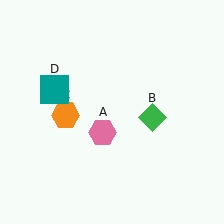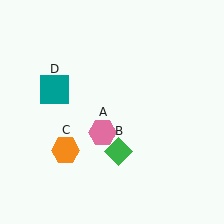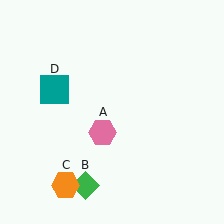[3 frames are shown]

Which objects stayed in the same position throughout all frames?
Pink hexagon (object A) and teal square (object D) remained stationary.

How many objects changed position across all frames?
2 objects changed position: green diamond (object B), orange hexagon (object C).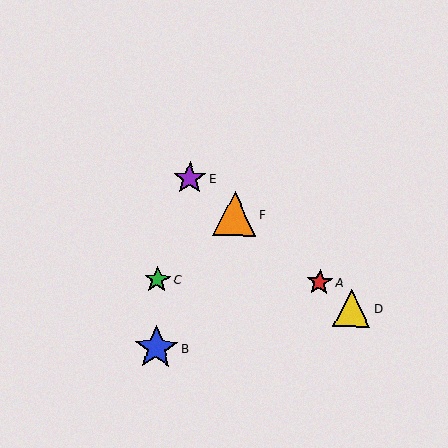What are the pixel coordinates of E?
Object E is at (190, 178).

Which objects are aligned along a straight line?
Objects A, D, E, F are aligned along a straight line.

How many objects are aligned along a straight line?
4 objects (A, D, E, F) are aligned along a straight line.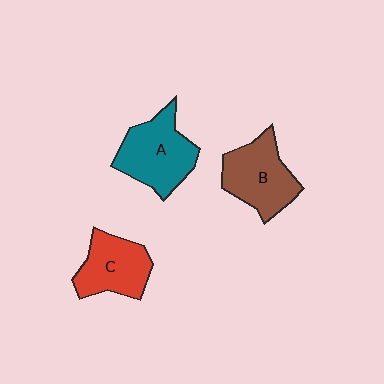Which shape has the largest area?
Shape A (teal).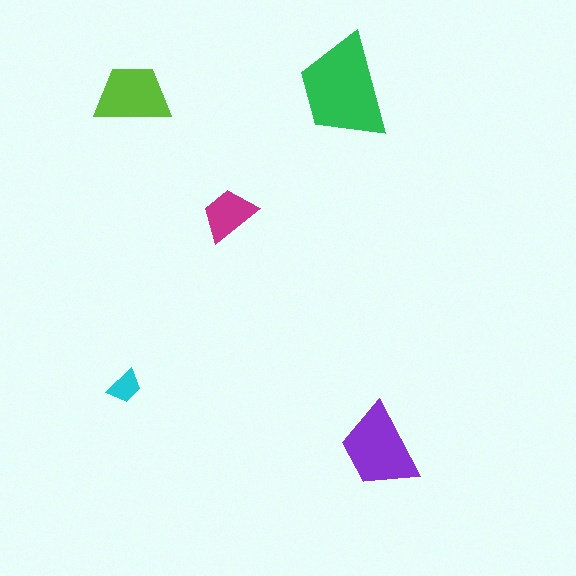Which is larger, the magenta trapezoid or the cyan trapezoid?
The magenta one.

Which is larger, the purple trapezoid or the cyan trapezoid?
The purple one.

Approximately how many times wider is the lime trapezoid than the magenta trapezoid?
About 1.5 times wider.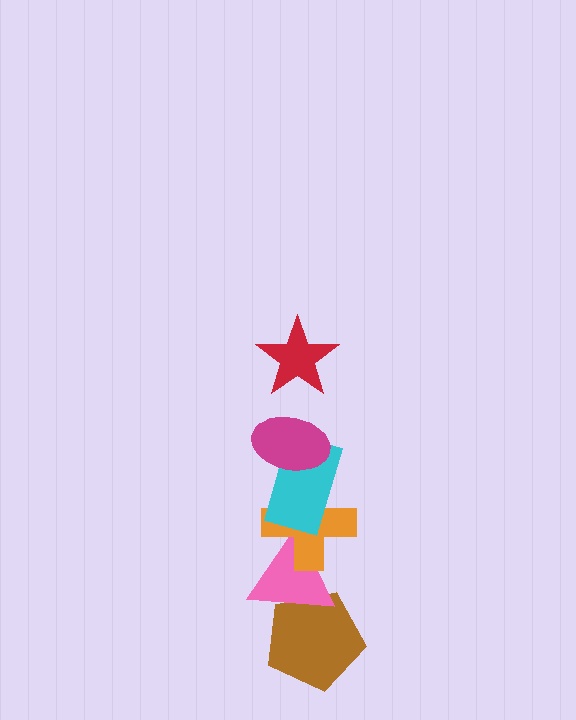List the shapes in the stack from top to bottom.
From top to bottom: the red star, the magenta ellipse, the cyan rectangle, the orange cross, the pink triangle, the brown pentagon.